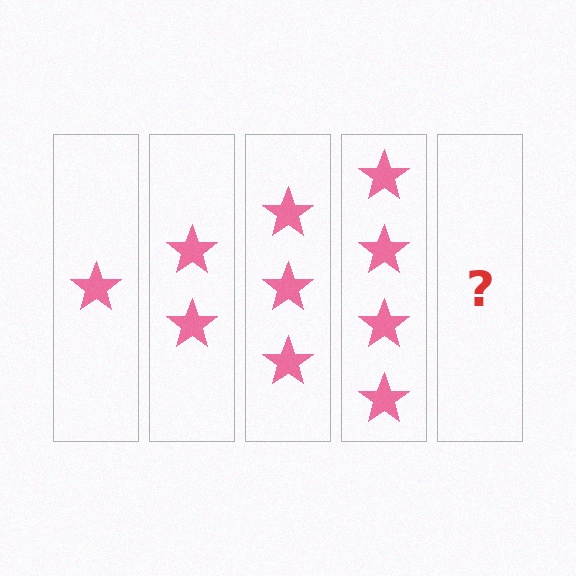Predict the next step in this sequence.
The next step is 5 stars.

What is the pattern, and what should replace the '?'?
The pattern is that each step adds one more star. The '?' should be 5 stars.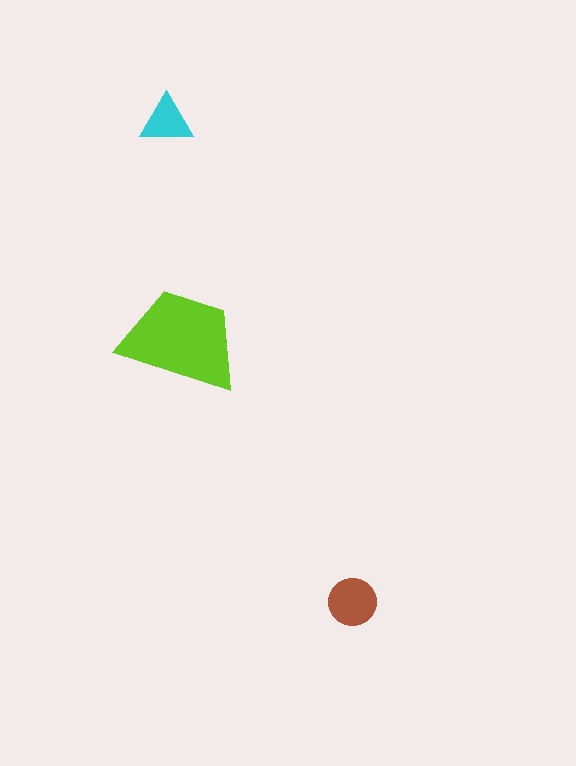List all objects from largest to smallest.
The lime trapezoid, the brown circle, the cyan triangle.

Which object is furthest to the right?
The brown circle is rightmost.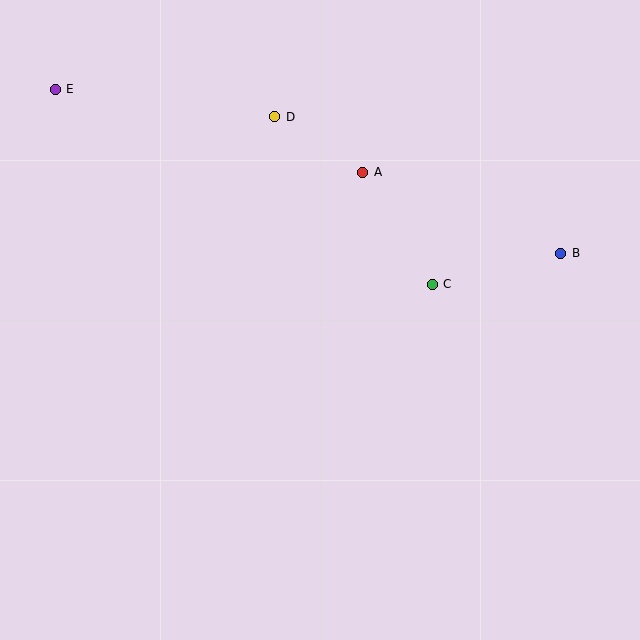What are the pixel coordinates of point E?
Point E is at (55, 89).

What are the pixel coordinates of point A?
Point A is at (363, 172).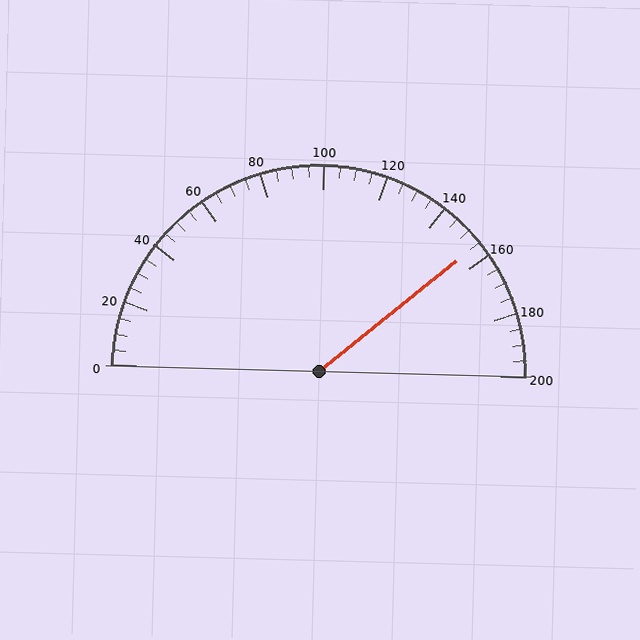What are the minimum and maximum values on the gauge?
The gauge ranges from 0 to 200.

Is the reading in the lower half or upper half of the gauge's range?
The reading is in the upper half of the range (0 to 200).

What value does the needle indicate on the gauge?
The needle indicates approximately 155.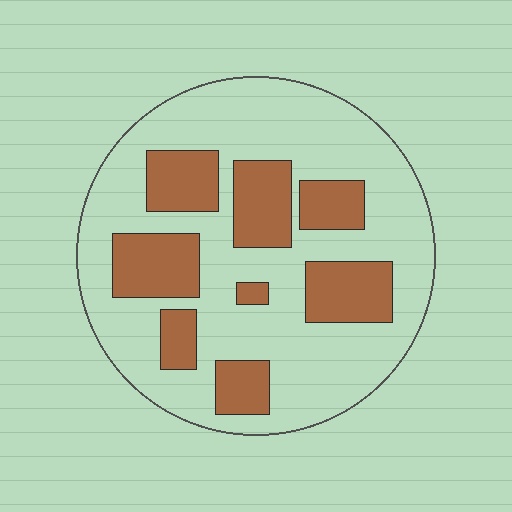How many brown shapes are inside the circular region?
8.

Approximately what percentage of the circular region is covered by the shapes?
Approximately 30%.